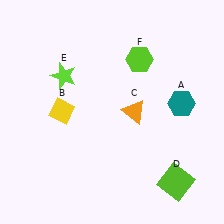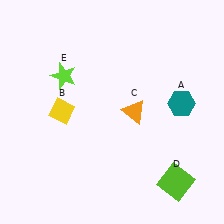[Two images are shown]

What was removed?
The lime hexagon (F) was removed in Image 2.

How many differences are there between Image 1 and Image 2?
There is 1 difference between the two images.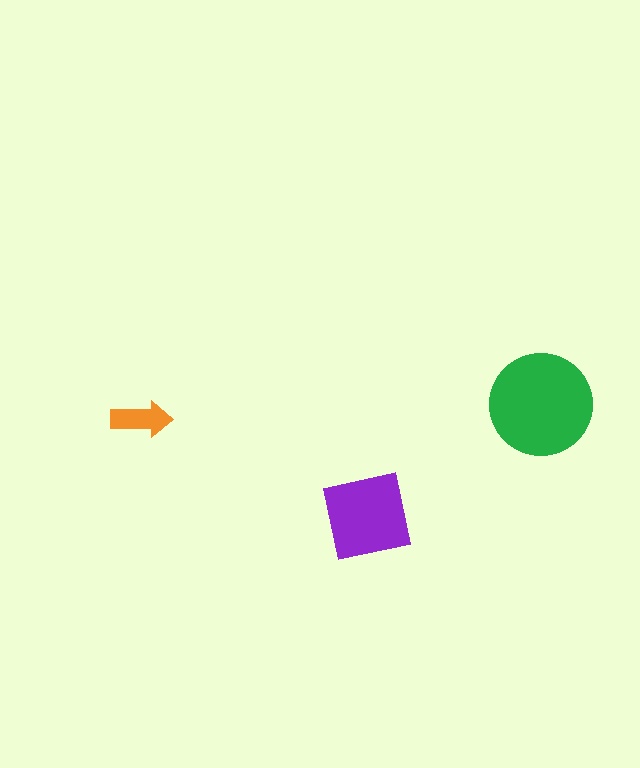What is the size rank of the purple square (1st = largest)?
2nd.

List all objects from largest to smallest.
The green circle, the purple square, the orange arrow.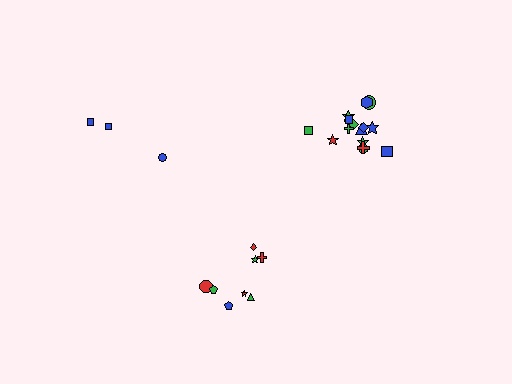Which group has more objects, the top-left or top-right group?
The top-right group.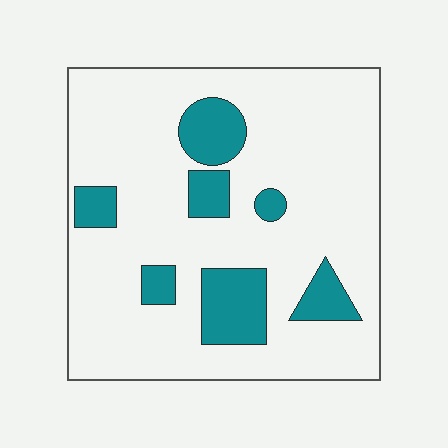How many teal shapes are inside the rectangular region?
7.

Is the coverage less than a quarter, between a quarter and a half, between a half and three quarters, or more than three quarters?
Less than a quarter.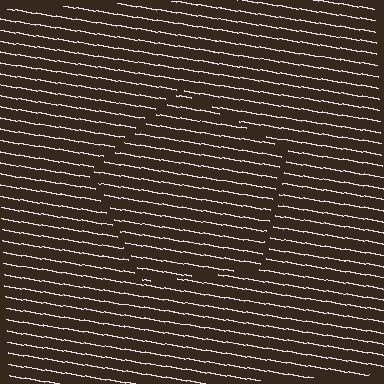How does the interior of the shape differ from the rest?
The interior of the shape contains the same grating, shifted by half a period — the contour is defined by the phase discontinuity where line-ends from the inner and outer gratings abut.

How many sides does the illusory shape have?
5 sides — the line-ends trace a pentagon.